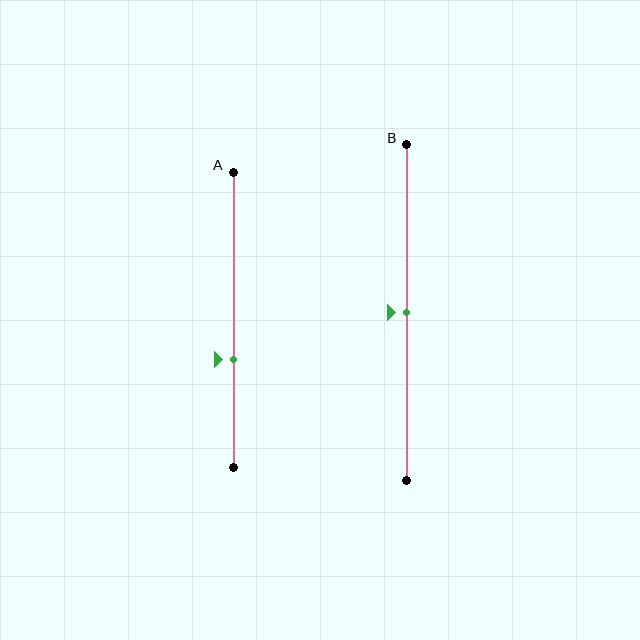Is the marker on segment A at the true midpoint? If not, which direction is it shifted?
No, the marker on segment A is shifted downward by about 13% of the segment length.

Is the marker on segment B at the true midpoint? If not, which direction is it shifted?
Yes, the marker on segment B is at the true midpoint.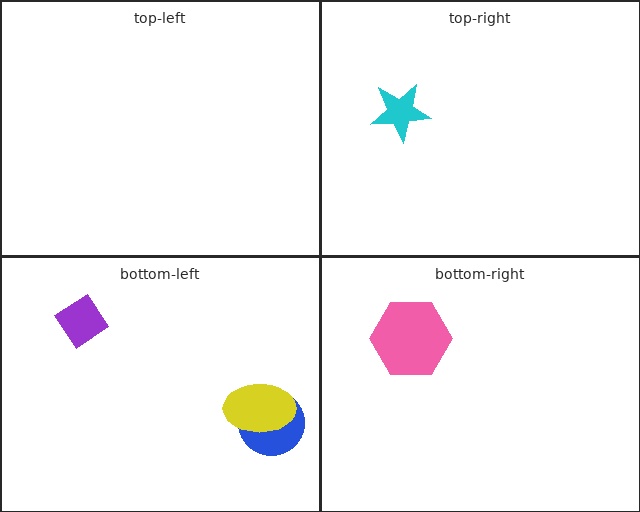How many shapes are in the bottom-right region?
1.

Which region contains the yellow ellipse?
The bottom-left region.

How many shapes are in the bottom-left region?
3.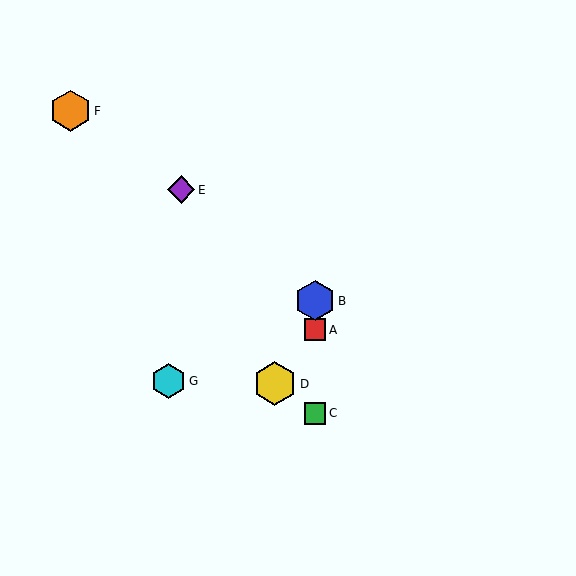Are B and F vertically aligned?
No, B is at x≈315 and F is at x≈70.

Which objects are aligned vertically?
Objects A, B, C are aligned vertically.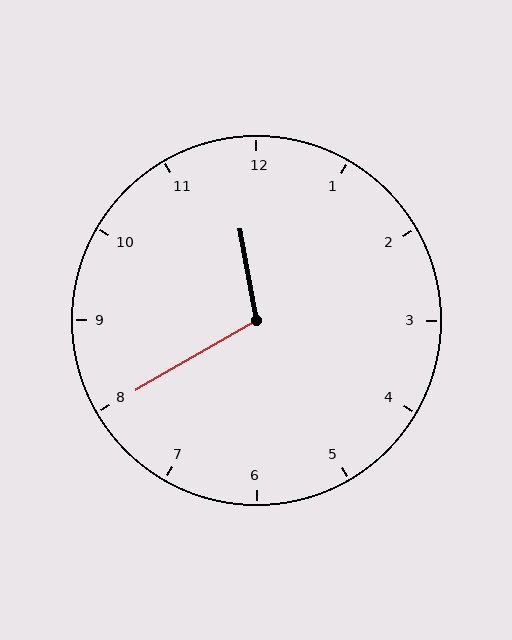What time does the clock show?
11:40.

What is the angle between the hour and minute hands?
Approximately 110 degrees.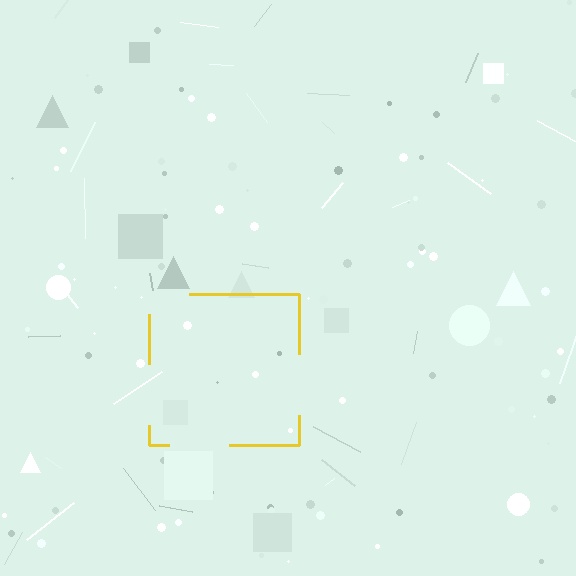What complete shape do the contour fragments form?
The contour fragments form a square.